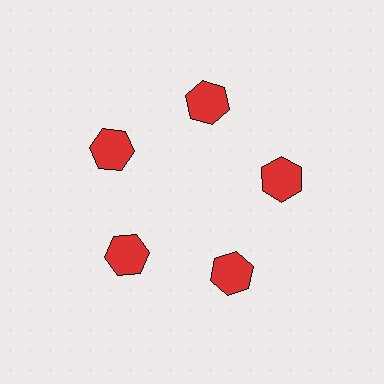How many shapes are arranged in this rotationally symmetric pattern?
There are 5 shapes, arranged in 5 groups of 1.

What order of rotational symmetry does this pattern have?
This pattern has 5-fold rotational symmetry.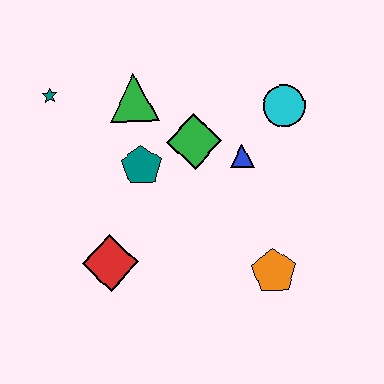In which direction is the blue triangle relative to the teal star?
The blue triangle is to the right of the teal star.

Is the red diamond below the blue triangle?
Yes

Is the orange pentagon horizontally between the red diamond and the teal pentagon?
No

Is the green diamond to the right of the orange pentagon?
No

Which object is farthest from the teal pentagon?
The orange pentagon is farthest from the teal pentagon.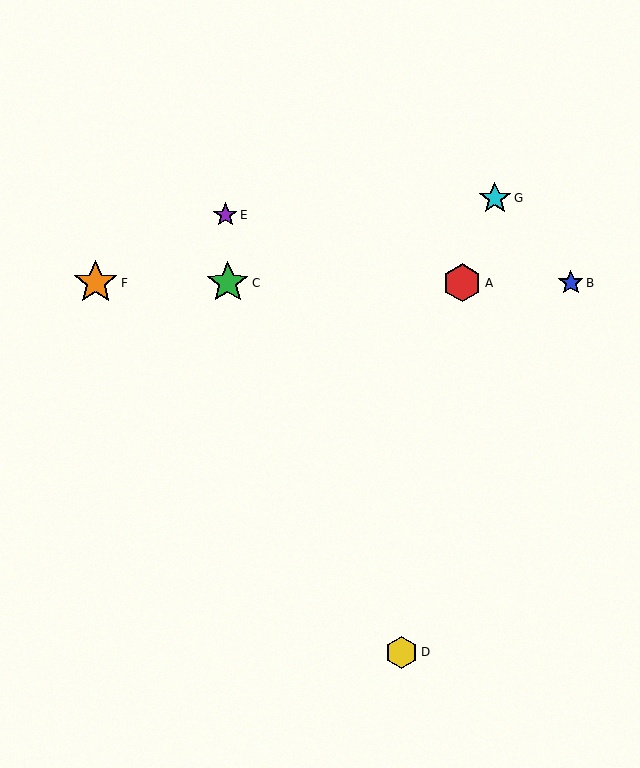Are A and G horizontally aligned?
No, A is at y≈283 and G is at y≈198.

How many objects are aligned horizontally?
4 objects (A, B, C, F) are aligned horizontally.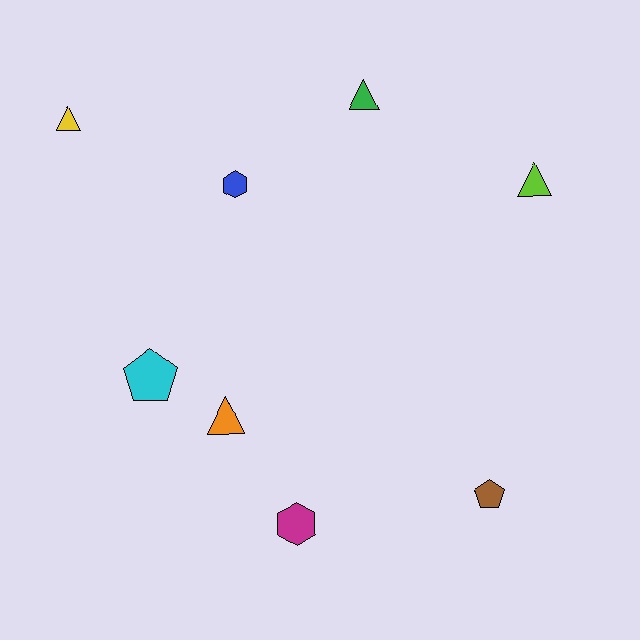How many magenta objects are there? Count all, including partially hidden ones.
There is 1 magenta object.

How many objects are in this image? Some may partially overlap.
There are 8 objects.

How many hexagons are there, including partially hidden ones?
There are 2 hexagons.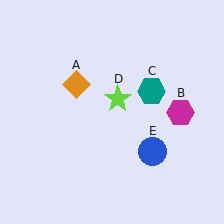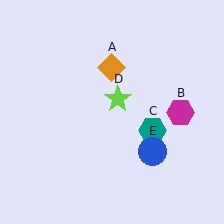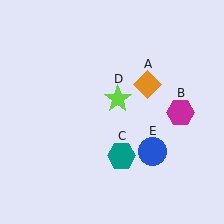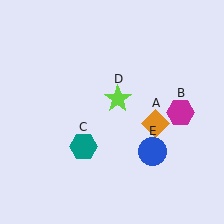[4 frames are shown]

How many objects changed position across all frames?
2 objects changed position: orange diamond (object A), teal hexagon (object C).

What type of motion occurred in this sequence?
The orange diamond (object A), teal hexagon (object C) rotated clockwise around the center of the scene.